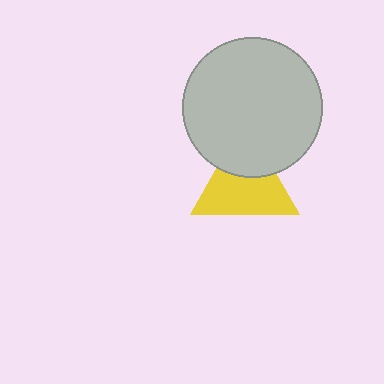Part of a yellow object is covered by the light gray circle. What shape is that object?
It is a triangle.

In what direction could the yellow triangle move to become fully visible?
The yellow triangle could move down. That would shift it out from behind the light gray circle entirely.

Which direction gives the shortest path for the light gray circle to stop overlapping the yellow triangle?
Moving up gives the shortest separation.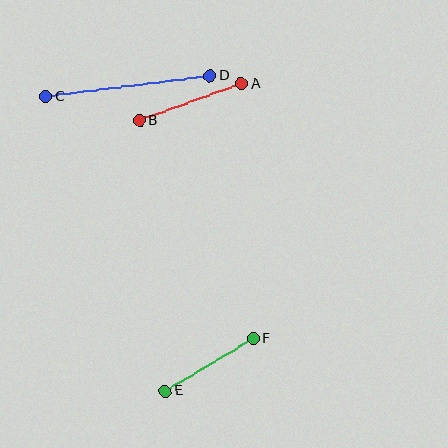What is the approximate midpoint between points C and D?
The midpoint is at approximately (128, 86) pixels.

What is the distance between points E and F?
The distance is approximately 103 pixels.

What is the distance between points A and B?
The distance is approximately 108 pixels.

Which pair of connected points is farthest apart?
Points C and D are farthest apart.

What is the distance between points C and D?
The distance is approximately 165 pixels.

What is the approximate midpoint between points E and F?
The midpoint is at approximately (209, 365) pixels.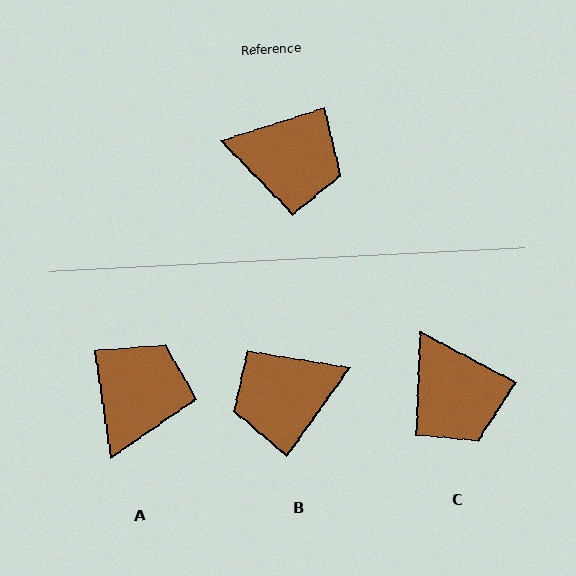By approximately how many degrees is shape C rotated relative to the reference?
Approximately 46 degrees clockwise.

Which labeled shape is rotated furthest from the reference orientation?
B, about 143 degrees away.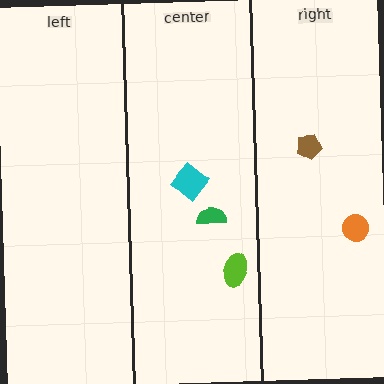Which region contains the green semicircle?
The center region.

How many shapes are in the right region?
2.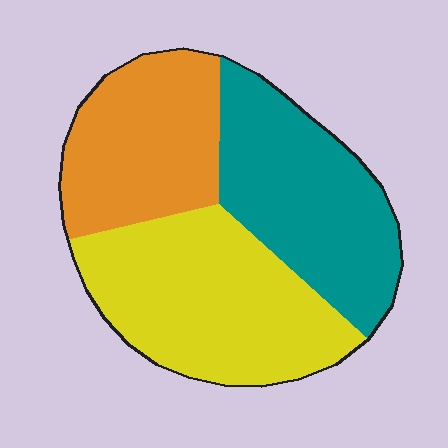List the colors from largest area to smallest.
From largest to smallest: yellow, teal, orange.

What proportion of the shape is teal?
Teal covers about 35% of the shape.